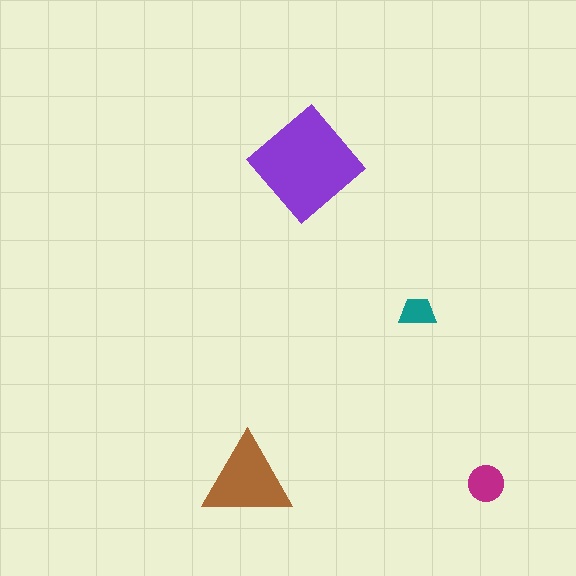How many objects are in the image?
There are 4 objects in the image.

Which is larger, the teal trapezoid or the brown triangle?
The brown triangle.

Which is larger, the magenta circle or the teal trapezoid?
The magenta circle.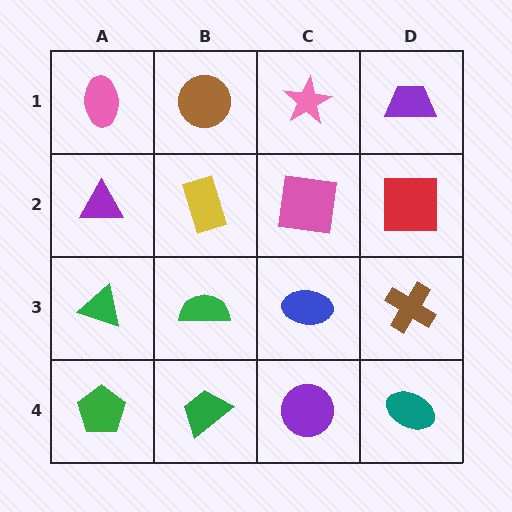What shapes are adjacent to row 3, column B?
A yellow rectangle (row 2, column B), a green trapezoid (row 4, column B), a green triangle (row 3, column A), a blue ellipse (row 3, column C).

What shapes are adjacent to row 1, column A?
A purple triangle (row 2, column A), a brown circle (row 1, column B).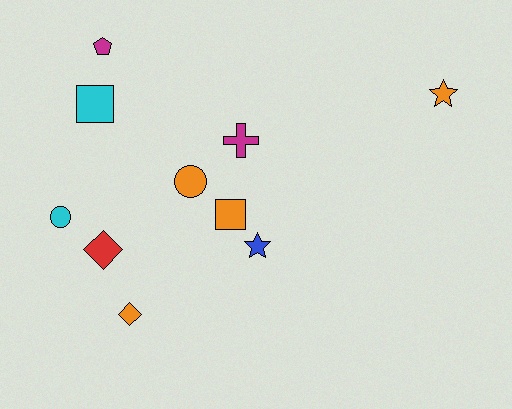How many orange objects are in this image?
There are 4 orange objects.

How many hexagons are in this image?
There are no hexagons.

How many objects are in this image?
There are 10 objects.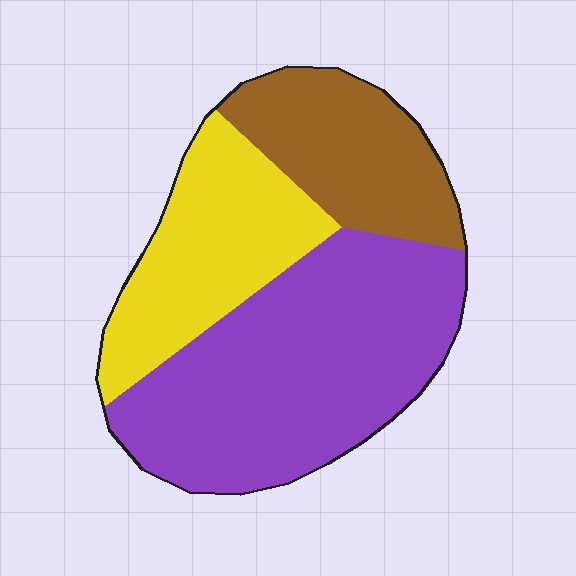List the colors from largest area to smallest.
From largest to smallest: purple, yellow, brown.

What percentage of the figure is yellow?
Yellow takes up about one quarter (1/4) of the figure.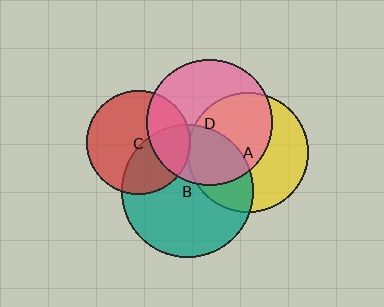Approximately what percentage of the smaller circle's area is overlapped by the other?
Approximately 35%.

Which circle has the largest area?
Circle B (teal).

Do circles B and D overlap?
Yes.